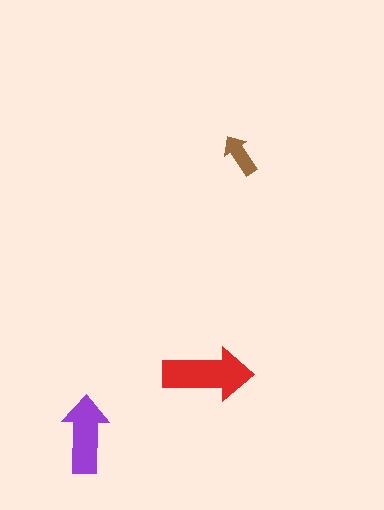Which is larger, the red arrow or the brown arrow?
The red one.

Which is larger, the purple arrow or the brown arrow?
The purple one.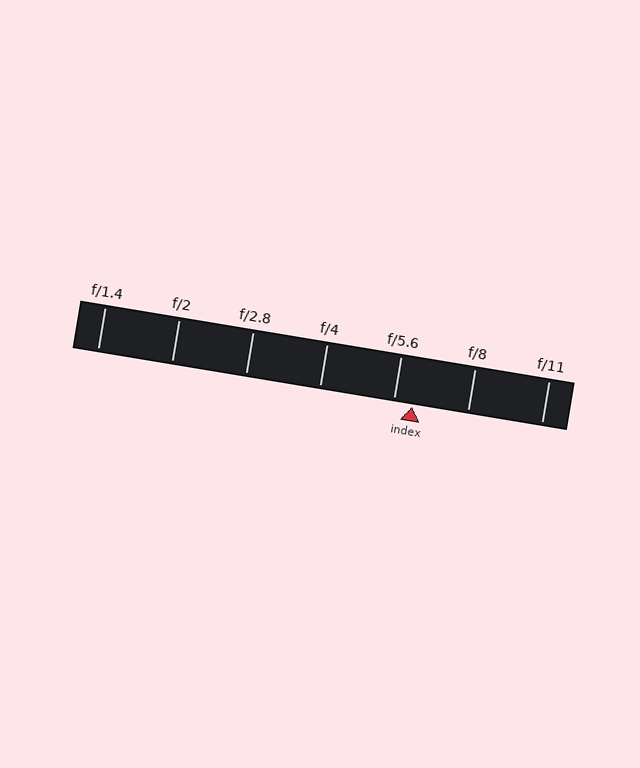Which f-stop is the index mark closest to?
The index mark is closest to f/5.6.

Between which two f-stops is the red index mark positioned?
The index mark is between f/5.6 and f/8.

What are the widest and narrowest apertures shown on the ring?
The widest aperture shown is f/1.4 and the narrowest is f/11.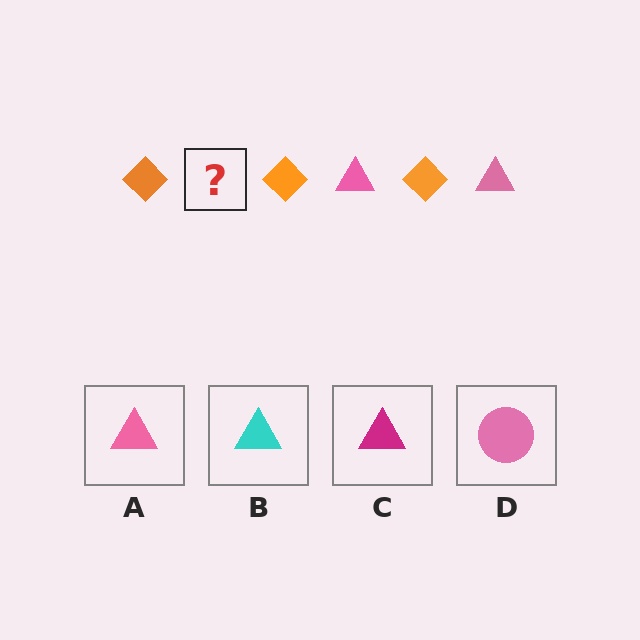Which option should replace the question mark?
Option A.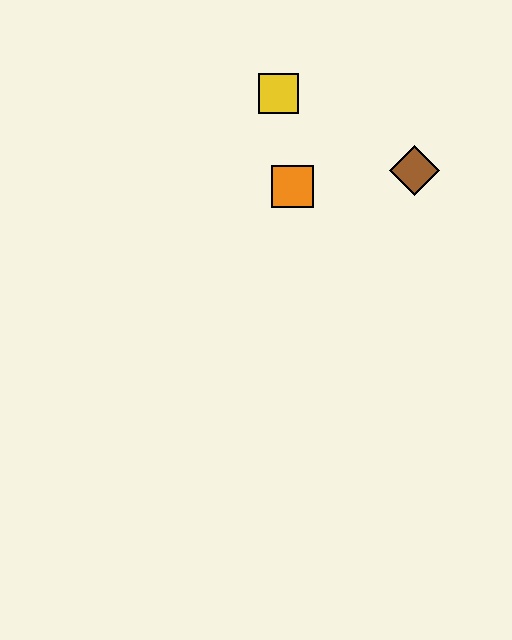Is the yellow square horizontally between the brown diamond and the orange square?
No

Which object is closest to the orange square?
The yellow square is closest to the orange square.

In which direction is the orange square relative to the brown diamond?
The orange square is to the left of the brown diamond.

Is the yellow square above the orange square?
Yes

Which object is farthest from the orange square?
The brown diamond is farthest from the orange square.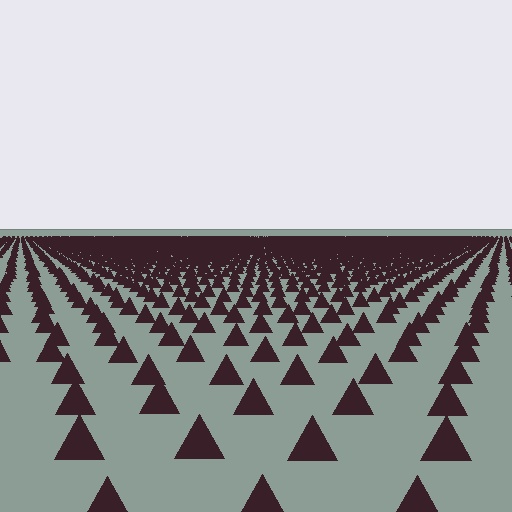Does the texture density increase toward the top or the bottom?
Density increases toward the top.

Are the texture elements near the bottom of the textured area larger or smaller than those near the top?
Larger. Near the bottom, elements are closer to the viewer and appear at a bigger on-screen size.